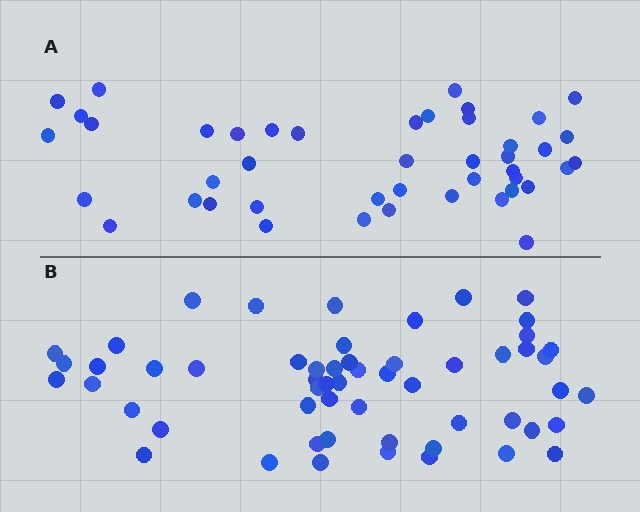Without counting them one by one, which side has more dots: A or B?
Region B (the bottom region) has more dots.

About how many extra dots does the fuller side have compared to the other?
Region B has roughly 12 or so more dots than region A.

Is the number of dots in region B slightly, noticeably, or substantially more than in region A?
Region B has noticeably more, but not dramatically so. The ratio is roughly 1.3 to 1.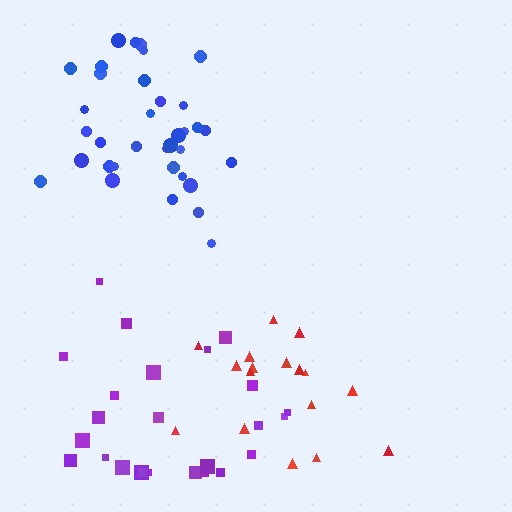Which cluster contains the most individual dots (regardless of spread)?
Blue (35).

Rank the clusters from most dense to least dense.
blue, red, purple.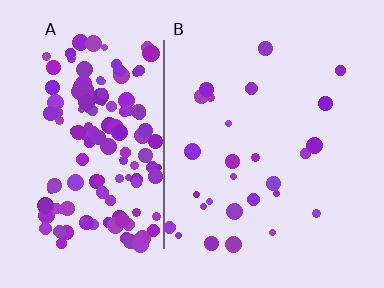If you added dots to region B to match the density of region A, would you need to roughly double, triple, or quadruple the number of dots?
Approximately quadruple.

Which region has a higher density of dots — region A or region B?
A (the left).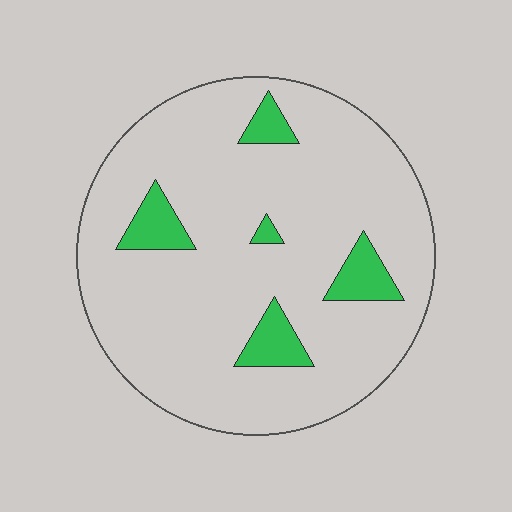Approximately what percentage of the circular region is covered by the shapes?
Approximately 10%.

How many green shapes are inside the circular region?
5.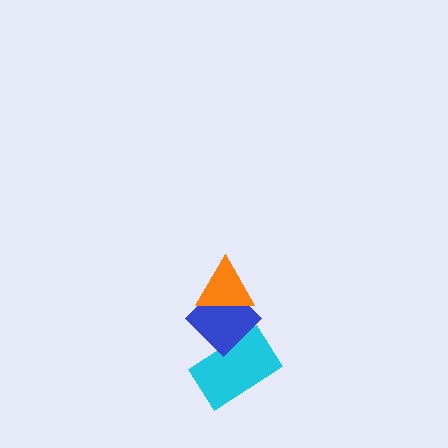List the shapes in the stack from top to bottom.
From top to bottom: the orange triangle, the blue diamond, the cyan rectangle.